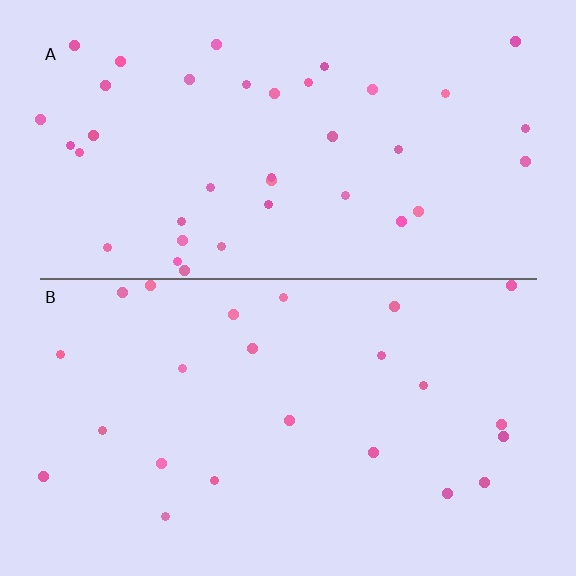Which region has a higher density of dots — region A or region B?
A (the top).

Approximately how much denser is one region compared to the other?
Approximately 1.6× — region A over region B.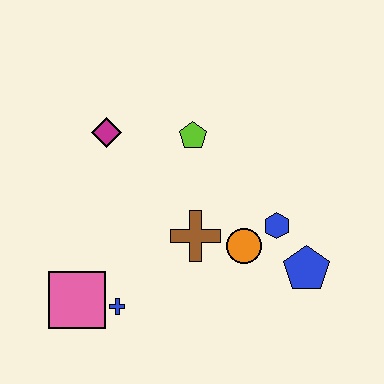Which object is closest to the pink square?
The blue cross is closest to the pink square.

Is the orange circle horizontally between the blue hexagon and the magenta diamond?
Yes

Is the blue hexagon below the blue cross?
No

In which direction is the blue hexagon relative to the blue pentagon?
The blue hexagon is above the blue pentagon.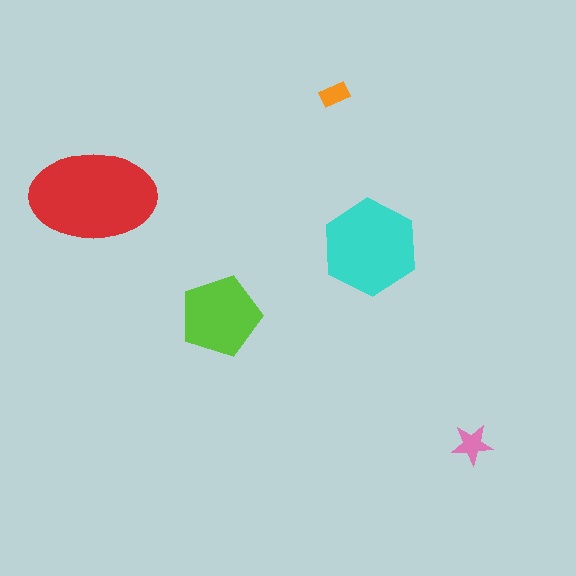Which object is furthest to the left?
The red ellipse is leftmost.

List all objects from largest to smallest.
The red ellipse, the cyan hexagon, the lime pentagon, the pink star, the orange rectangle.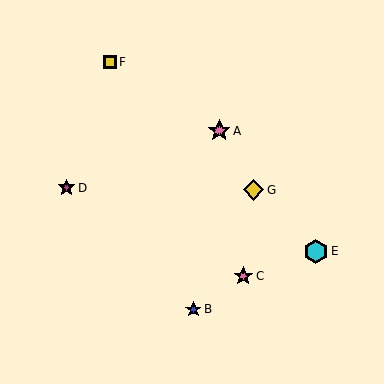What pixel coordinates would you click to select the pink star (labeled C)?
Click at (243, 276) to select the pink star C.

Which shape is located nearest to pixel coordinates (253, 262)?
The pink star (labeled C) at (243, 276) is nearest to that location.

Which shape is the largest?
The cyan hexagon (labeled E) is the largest.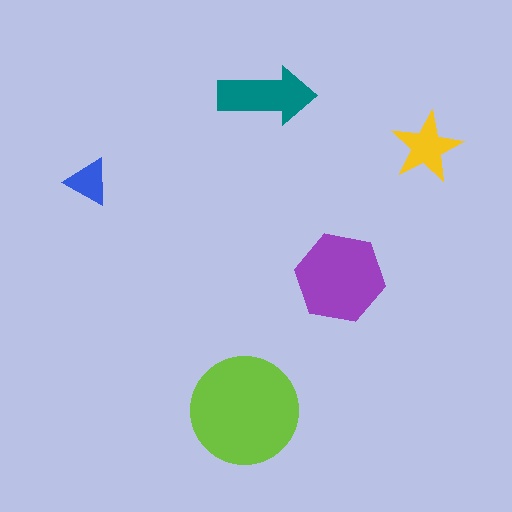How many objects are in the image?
There are 5 objects in the image.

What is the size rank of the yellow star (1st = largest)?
4th.